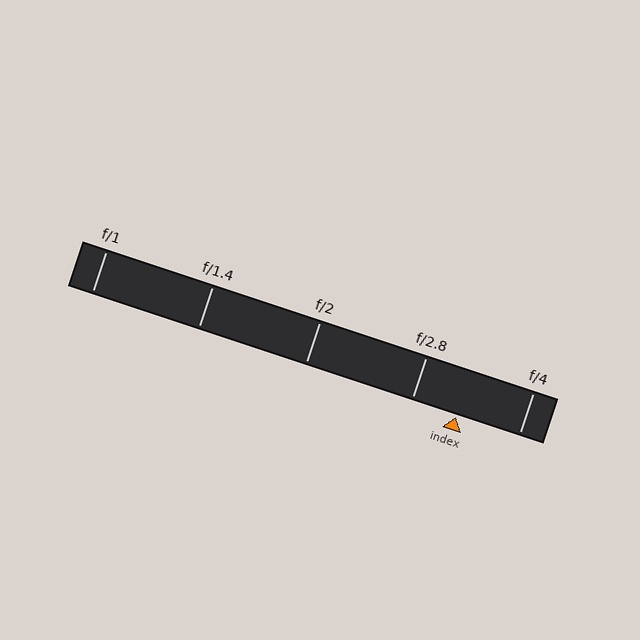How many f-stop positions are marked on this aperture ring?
There are 5 f-stop positions marked.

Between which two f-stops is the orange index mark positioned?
The index mark is between f/2.8 and f/4.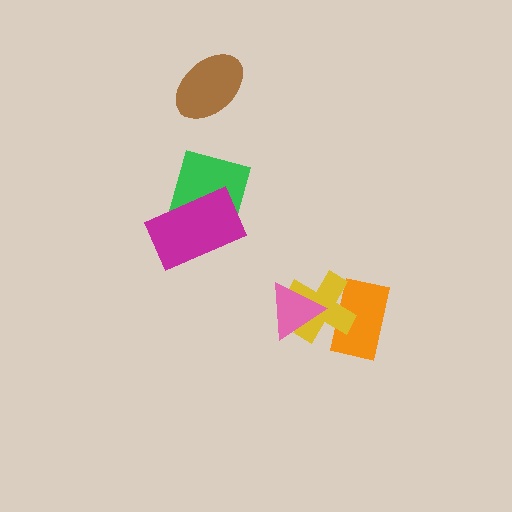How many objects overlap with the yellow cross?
2 objects overlap with the yellow cross.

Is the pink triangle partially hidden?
No, no other shape covers it.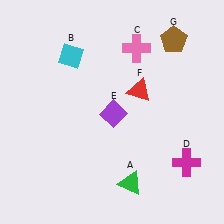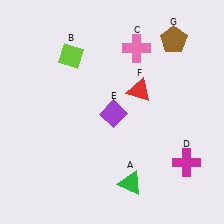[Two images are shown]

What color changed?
The diamond (B) changed from cyan in Image 1 to lime in Image 2.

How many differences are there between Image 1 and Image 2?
There is 1 difference between the two images.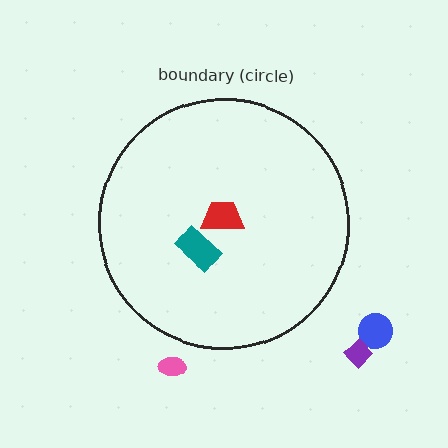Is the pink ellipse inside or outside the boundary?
Outside.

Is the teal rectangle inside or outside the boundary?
Inside.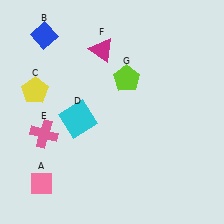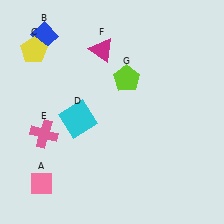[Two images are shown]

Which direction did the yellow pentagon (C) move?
The yellow pentagon (C) moved up.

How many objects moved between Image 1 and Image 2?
1 object moved between the two images.